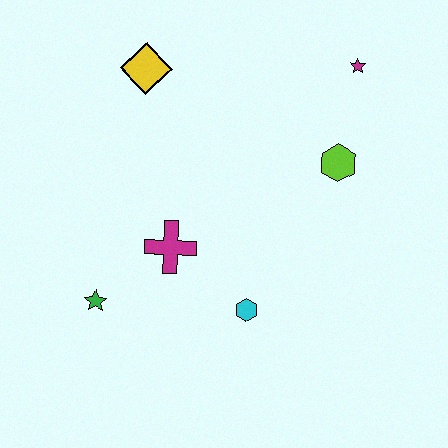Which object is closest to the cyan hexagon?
The magenta cross is closest to the cyan hexagon.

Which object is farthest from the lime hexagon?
The green star is farthest from the lime hexagon.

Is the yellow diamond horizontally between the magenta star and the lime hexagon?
No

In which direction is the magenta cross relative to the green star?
The magenta cross is to the right of the green star.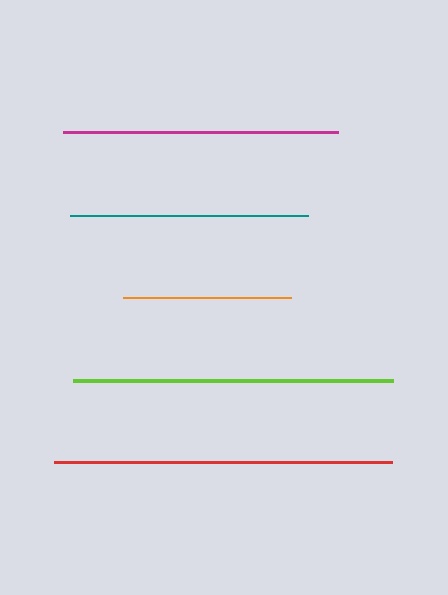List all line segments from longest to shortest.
From longest to shortest: red, lime, magenta, teal, orange.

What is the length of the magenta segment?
The magenta segment is approximately 275 pixels long.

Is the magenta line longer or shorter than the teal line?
The magenta line is longer than the teal line.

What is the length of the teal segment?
The teal segment is approximately 239 pixels long.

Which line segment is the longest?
The red line is the longest at approximately 338 pixels.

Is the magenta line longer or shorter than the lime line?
The lime line is longer than the magenta line.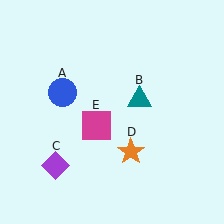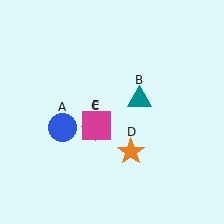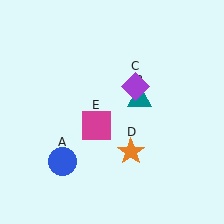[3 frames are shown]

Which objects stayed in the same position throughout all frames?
Teal triangle (object B) and orange star (object D) and magenta square (object E) remained stationary.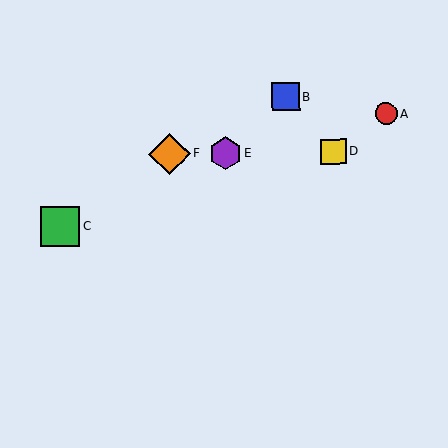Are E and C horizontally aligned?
No, E is at y≈153 and C is at y≈227.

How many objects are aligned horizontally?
3 objects (D, E, F) are aligned horizontally.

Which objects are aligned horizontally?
Objects D, E, F are aligned horizontally.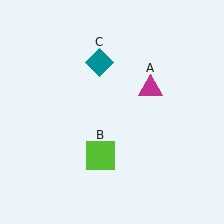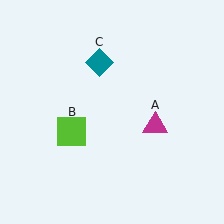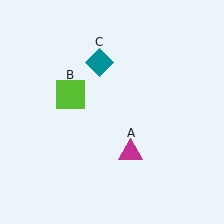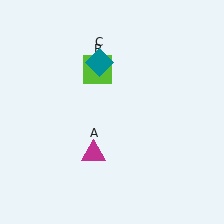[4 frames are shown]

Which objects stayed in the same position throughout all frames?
Teal diamond (object C) remained stationary.